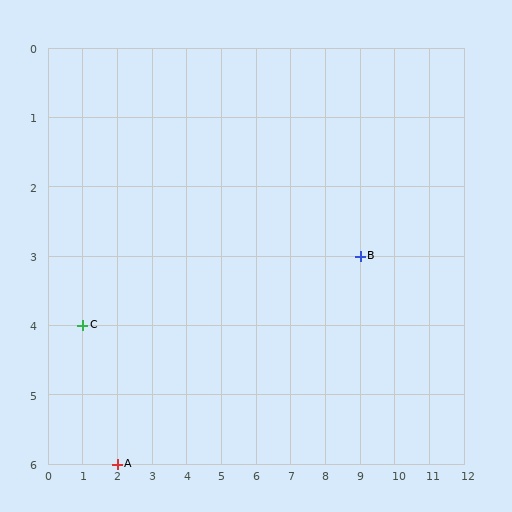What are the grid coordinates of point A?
Point A is at grid coordinates (2, 6).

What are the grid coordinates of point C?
Point C is at grid coordinates (1, 4).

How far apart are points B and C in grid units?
Points B and C are 8 columns and 1 row apart (about 8.1 grid units diagonally).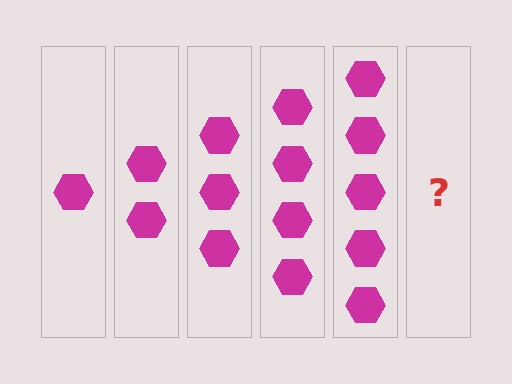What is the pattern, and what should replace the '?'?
The pattern is that each step adds one more hexagon. The '?' should be 6 hexagons.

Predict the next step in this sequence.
The next step is 6 hexagons.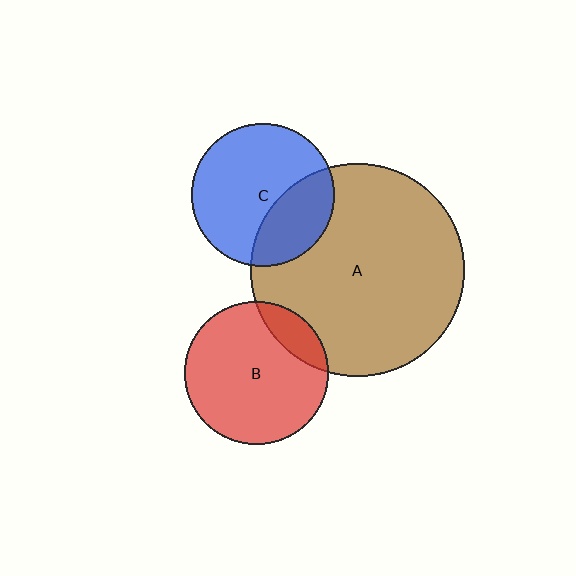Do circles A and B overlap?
Yes.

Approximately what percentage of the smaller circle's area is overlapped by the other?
Approximately 15%.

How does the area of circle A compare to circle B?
Approximately 2.2 times.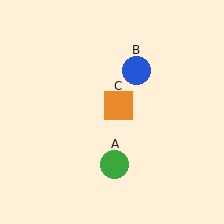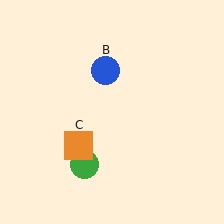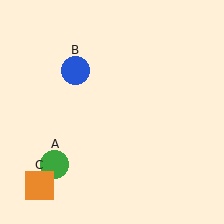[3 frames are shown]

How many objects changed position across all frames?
3 objects changed position: green circle (object A), blue circle (object B), orange square (object C).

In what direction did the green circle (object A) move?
The green circle (object A) moved left.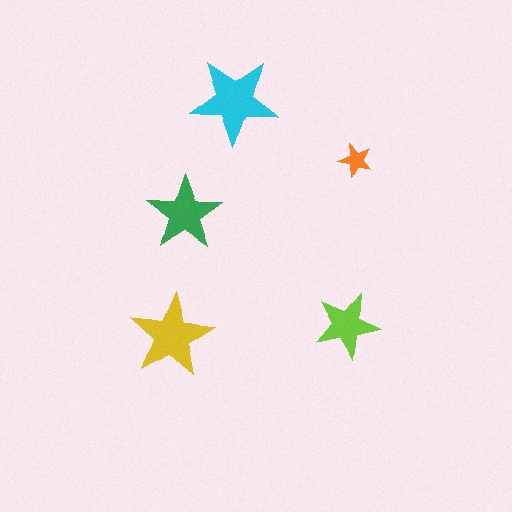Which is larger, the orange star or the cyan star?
The cyan one.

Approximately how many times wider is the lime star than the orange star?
About 2 times wider.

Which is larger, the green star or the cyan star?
The cyan one.